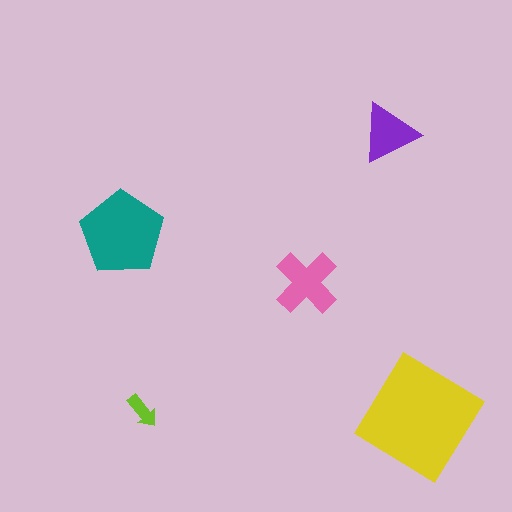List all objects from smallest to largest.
The lime arrow, the purple triangle, the pink cross, the teal pentagon, the yellow diamond.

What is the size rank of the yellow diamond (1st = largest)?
1st.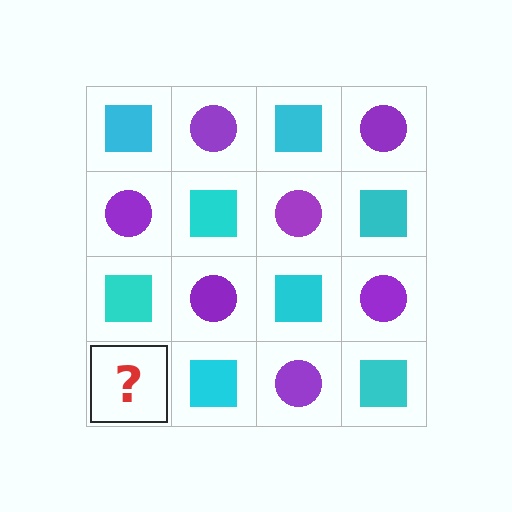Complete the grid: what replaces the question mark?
The question mark should be replaced with a purple circle.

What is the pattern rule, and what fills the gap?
The rule is that it alternates cyan square and purple circle in a checkerboard pattern. The gap should be filled with a purple circle.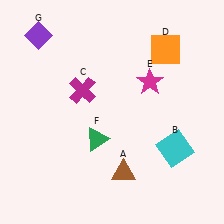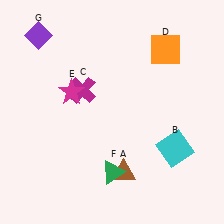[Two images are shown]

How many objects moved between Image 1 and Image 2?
2 objects moved between the two images.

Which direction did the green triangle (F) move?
The green triangle (F) moved down.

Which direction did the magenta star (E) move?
The magenta star (E) moved left.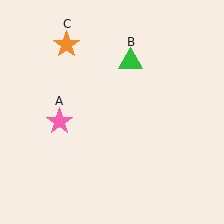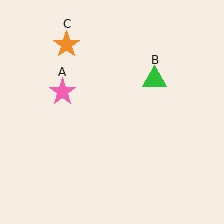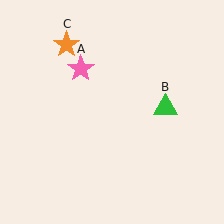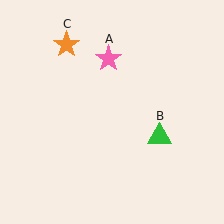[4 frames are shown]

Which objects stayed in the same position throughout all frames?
Orange star (object C) remained stationary.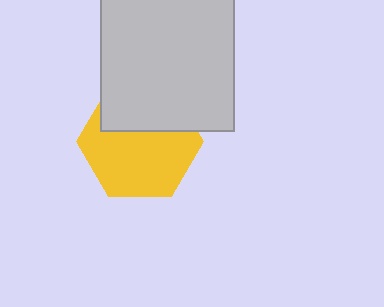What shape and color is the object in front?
The object in front is a light gray square.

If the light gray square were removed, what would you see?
You would see the complete yellow hexagon.